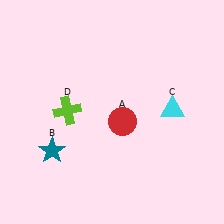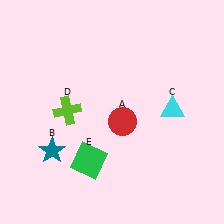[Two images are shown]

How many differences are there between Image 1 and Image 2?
There is 1 difference between the two images.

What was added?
A green square (E) was added in Image 2.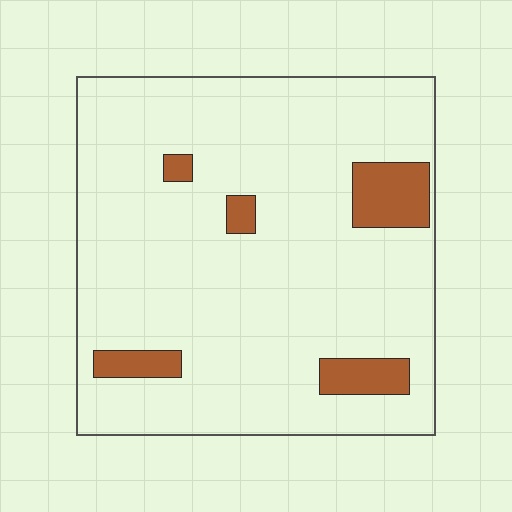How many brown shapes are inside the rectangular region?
5.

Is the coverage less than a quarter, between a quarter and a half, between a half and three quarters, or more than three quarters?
Less than a quarter.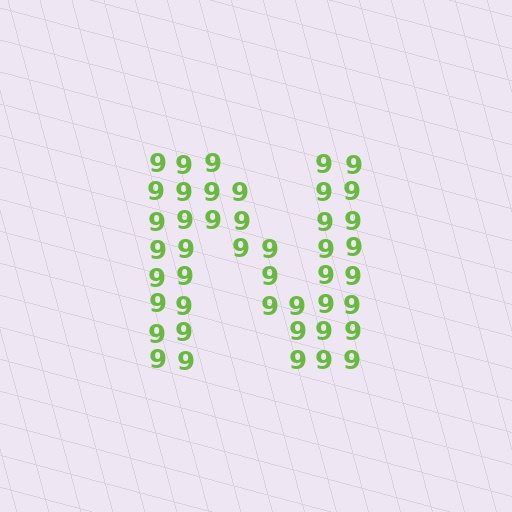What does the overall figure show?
The overall figure shows the letter N.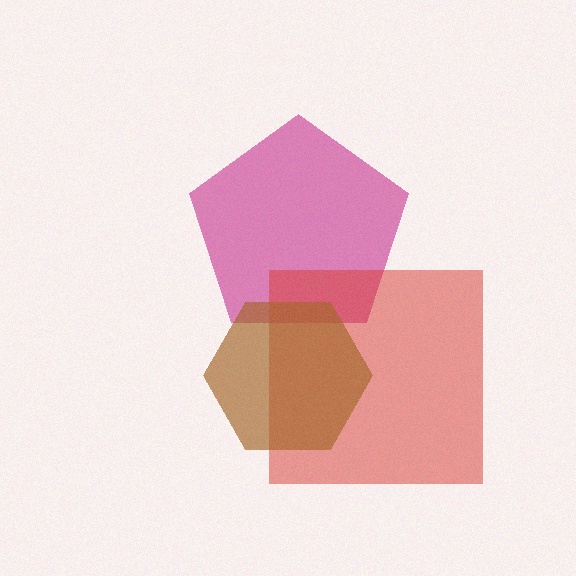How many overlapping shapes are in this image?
There are 3 overlapping shapes in the image.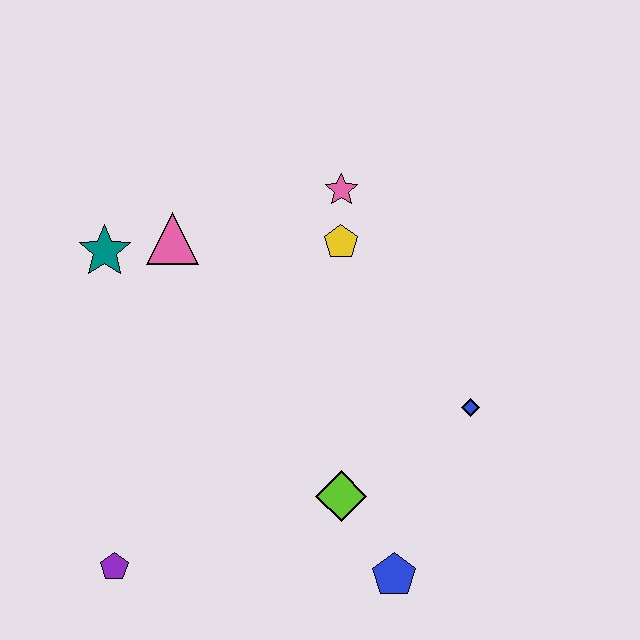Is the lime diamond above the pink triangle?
No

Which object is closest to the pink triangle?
The teal star is closest to the pink triangle.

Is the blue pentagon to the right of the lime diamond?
Yes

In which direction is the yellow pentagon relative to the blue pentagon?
The yellow pentagon is above the blue pentagon.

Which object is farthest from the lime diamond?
The teal star is farthest from the lime diamond.